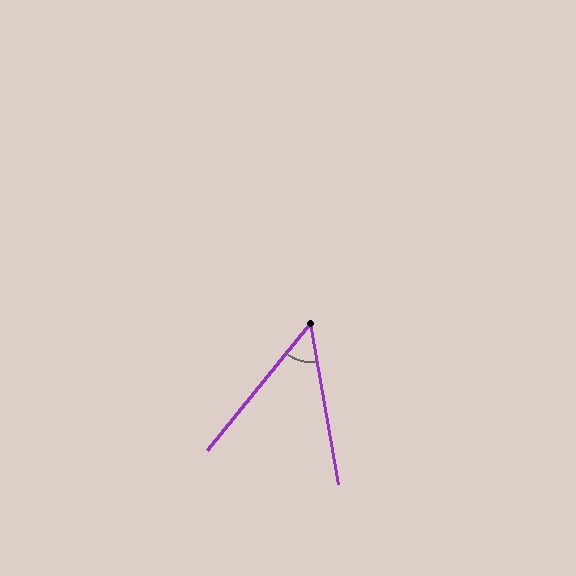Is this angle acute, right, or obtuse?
It is acute.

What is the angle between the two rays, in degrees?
Approximately 49 degrees.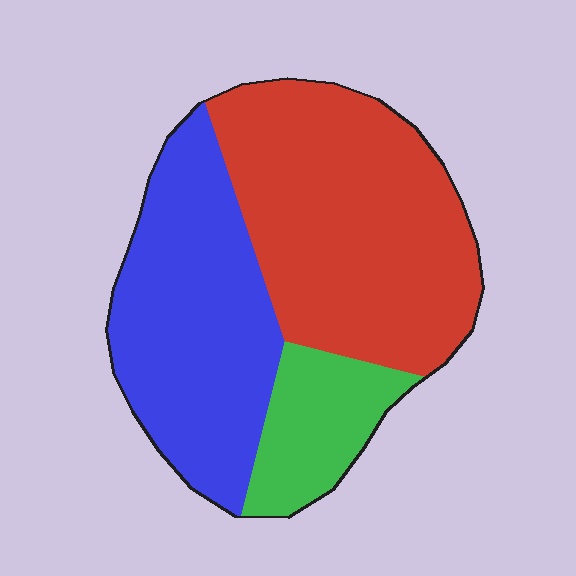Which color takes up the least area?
Green, at roughly 15%.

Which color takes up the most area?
Red, at roughly 50%.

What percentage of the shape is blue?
Blue covers 38% of the shape.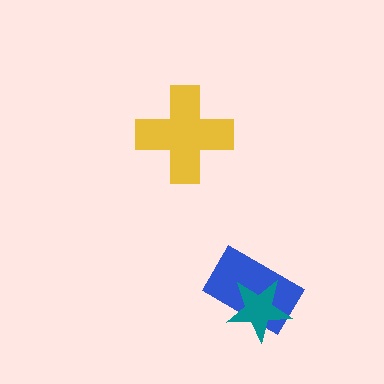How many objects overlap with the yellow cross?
0 objects overlap with the yellow cross.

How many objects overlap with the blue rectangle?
1 object overlaps with the blue rectangle.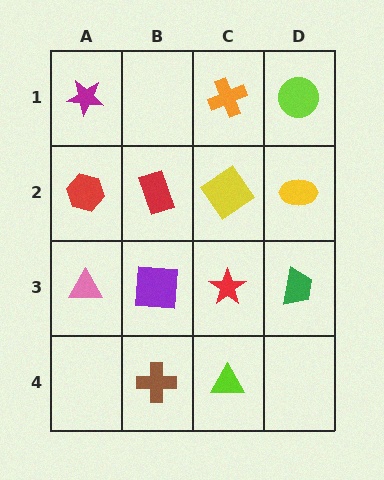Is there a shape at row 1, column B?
No, that cell is empty.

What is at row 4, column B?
A brown cross.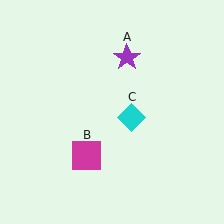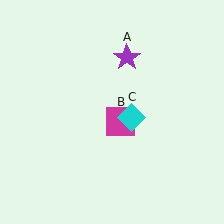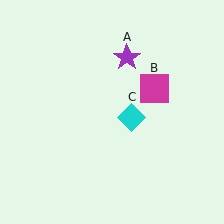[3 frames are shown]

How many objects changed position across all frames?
1 object changed position: magenta square (object B).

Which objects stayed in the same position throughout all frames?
Purple star (object A) and cyan diamond (object C) remained stationary.